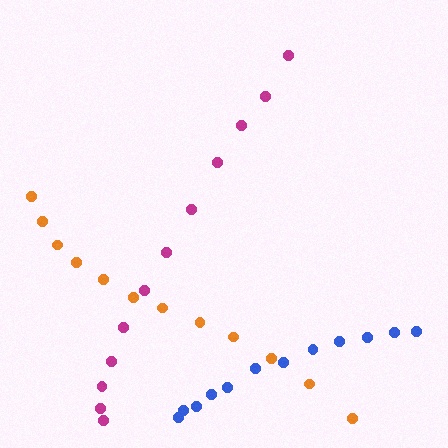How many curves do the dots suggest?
There are 3 distinct paths.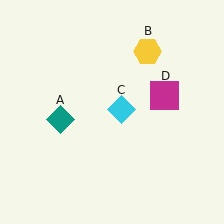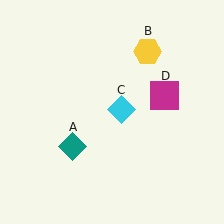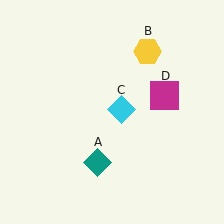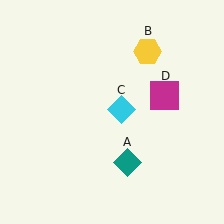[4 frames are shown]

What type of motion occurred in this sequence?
The teal diamond (object A) rotated counterclockwise around the center of the scene.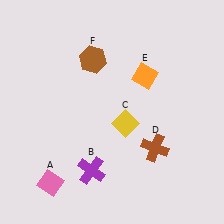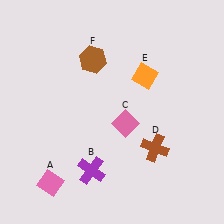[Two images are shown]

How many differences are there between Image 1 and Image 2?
There is 1 difference between the two images.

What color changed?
The diamond (C) changed from yellow in Image 1 to pink in Image 2.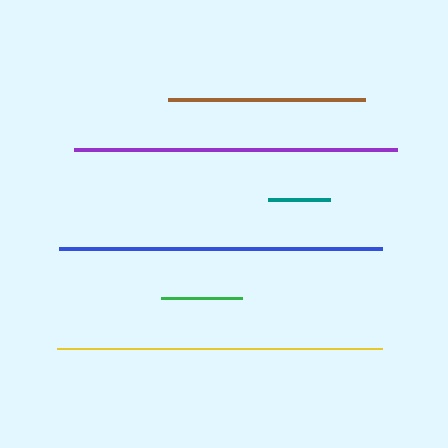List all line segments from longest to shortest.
From longest to shortest: yellow, purple, blue, brown, green, teal.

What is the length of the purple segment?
The purple segment is approximately 323 pixels long.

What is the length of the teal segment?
The teal segment is approximately 62 pixels long.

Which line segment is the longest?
The yellow line is the longest at approximately 325 pixels.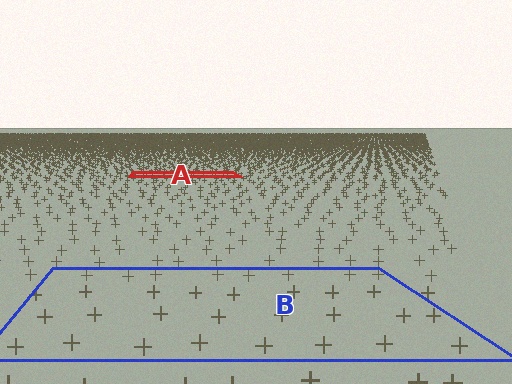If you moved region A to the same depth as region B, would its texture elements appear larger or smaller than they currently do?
They would appear larger. At a closer depth, the same texture elements are projected at a bigger on-screen size.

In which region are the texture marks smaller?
The texture marks are smaller in region A, because it is farther away.